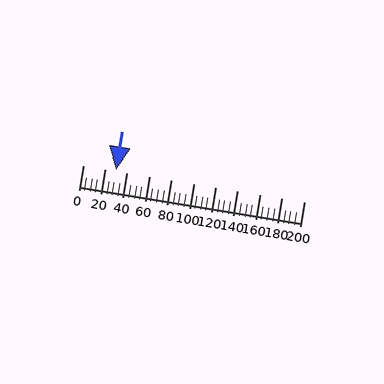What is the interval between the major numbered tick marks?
The major tick marks are spaced 20 units apart.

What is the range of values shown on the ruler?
The ruler shows values from 0 to 200.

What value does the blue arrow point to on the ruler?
The blue arrow points to approximately 30.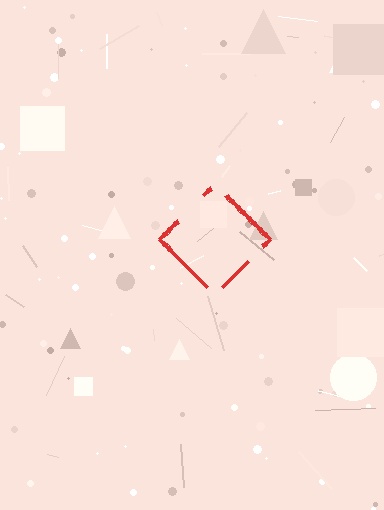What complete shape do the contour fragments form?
The contour fragments form a diamond.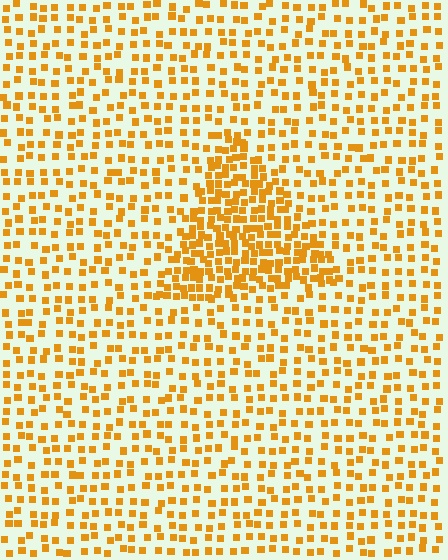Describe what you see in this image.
The image contains small orange elements arranged at two different densities. A triangle-shaped region is visible where the elements are more densely packed than the surrounding area.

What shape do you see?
I see a triangle.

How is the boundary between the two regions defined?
The boundary is defined by a change in element density (approximately 2.2x ratio). All elements are the same color, size, and shape.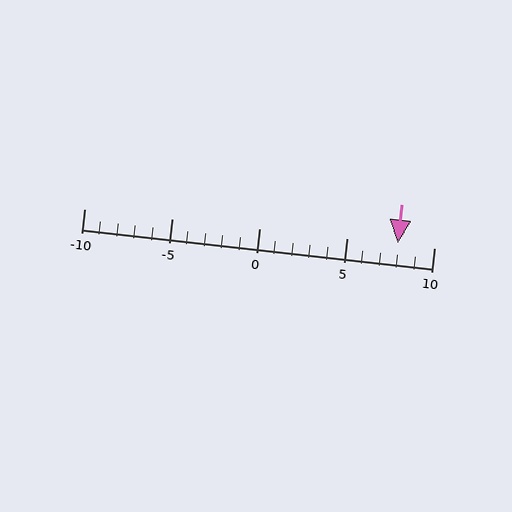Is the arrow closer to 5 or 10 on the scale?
The arrow is closer to 10.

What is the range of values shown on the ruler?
The ruler shows values from -10 to 10.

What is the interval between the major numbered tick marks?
The major tick marks are spaced 5 units apart.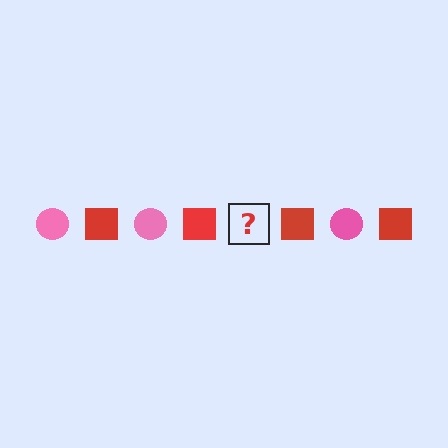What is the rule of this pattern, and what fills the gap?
The rule is that the pattern alternates between pink circle and red square. The gap should be filled with a pink circle.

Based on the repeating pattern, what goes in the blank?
The blank should be a pink circle.